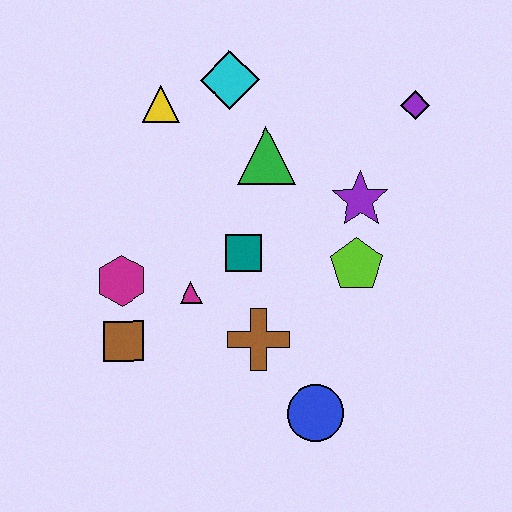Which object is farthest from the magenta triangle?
The purple diamond is farthest from the magenta triangle.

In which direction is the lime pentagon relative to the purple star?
The lime pentagon is below the purple star.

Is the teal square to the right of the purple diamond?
No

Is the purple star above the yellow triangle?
No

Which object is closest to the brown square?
The magenta hexagon is closest to the brown square.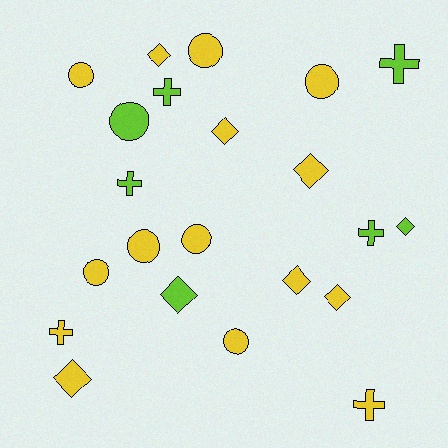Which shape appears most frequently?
Diamond, with 8 objects.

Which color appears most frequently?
Yellow, with 15 objects.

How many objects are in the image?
There are 22 objects.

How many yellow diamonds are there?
There are 6 yellow diamonds.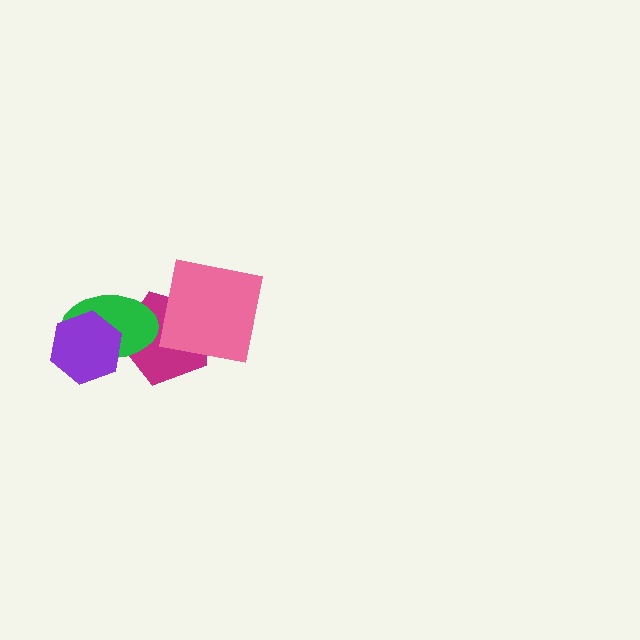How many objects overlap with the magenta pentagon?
2 objects overlap with the magenta pentagon.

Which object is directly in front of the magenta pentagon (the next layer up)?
The green ellipse is directly in front of the magenta pentagon.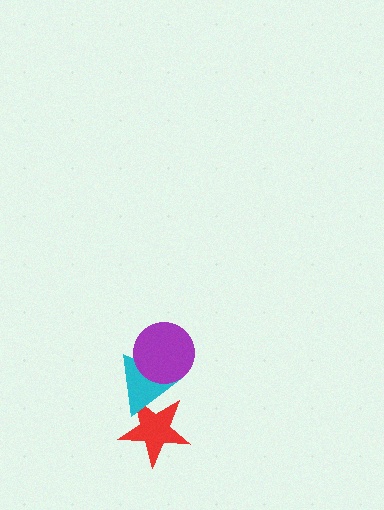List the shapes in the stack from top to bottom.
From top to bottom: the purple circle, the cyan triangle, the red star.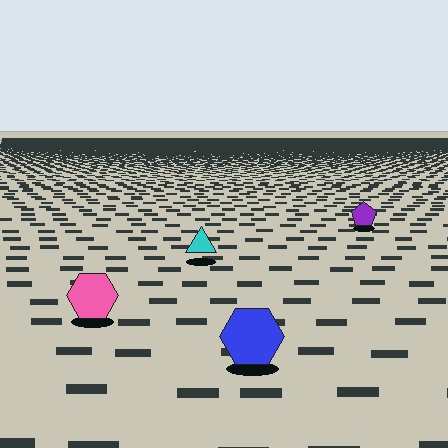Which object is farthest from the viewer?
The purple pentagon is farthest from the viewer. It appears smaller and the ground texture around it is denser.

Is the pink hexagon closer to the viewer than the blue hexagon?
No. The blue hexagon is closer — you can tell from the texture gradient: the ground texture is coarser near it.